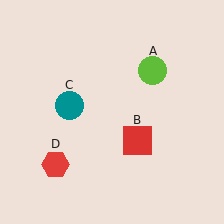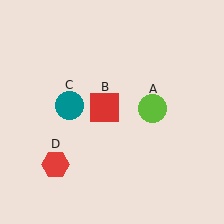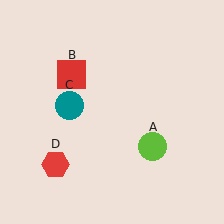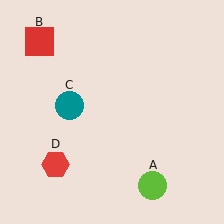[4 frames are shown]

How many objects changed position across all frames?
2 objects changed position: lime circle (object A), red square (object B).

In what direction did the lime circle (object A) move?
The lime circle (object A) moved down.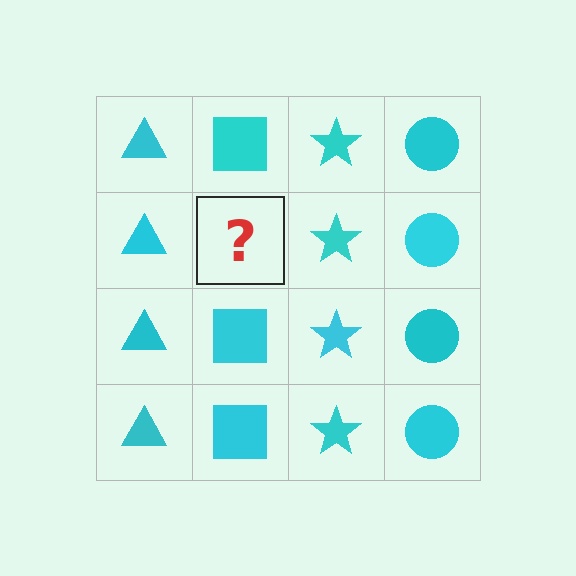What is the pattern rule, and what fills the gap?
The rule is that each column has a consistent shape. The gap should be filled with a cyan square.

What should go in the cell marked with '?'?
The missing cell should contain a cyan square.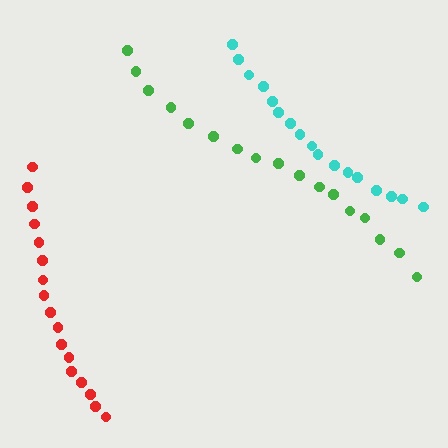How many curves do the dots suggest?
There are 3 distinct paths.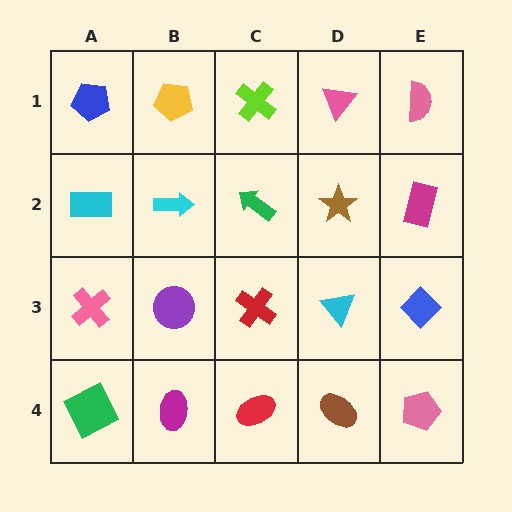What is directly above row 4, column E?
A blue diamond.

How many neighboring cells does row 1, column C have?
3.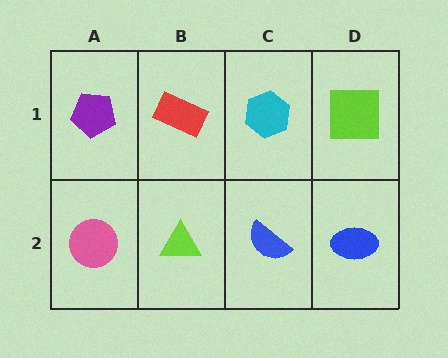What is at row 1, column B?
A red rectangle.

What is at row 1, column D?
A lime square.